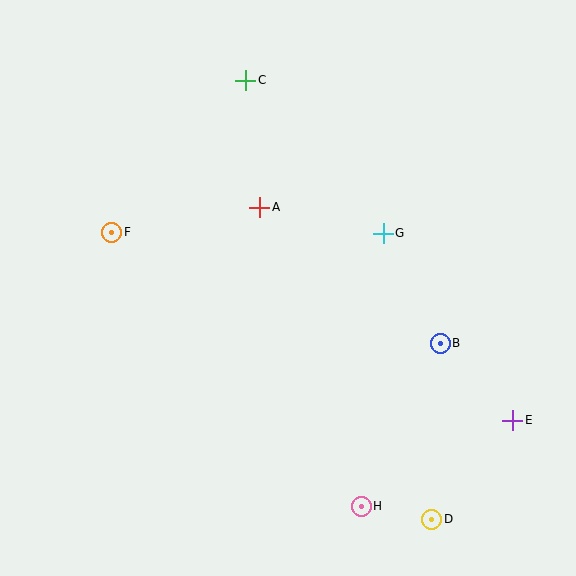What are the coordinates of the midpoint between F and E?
The midpoint between F and E is at (312, 326).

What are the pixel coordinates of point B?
Point B is at (440, 343).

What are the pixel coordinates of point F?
Point F is at (112, 232).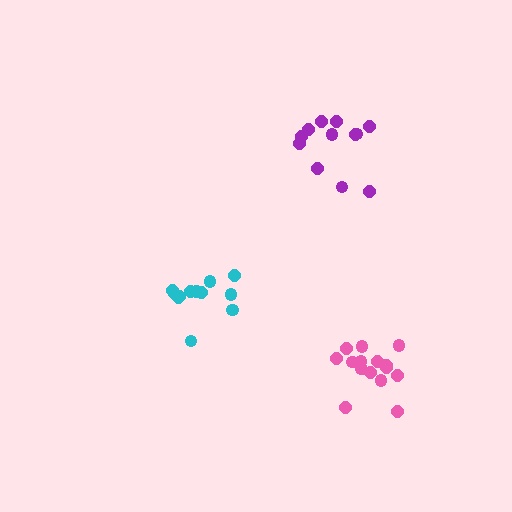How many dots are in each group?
Group 1: 15 dots, Group 2: 12 dots, Group 3: 12 dots (39 total).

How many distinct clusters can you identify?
There are 3 distinct clusters.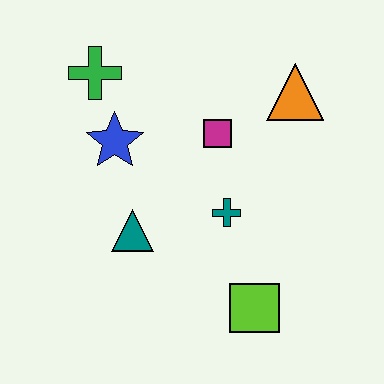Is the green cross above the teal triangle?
Yes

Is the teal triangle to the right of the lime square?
No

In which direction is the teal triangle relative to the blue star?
The teal triangle is below the blue star.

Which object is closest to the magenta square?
The teal cross is closest to the magenta square.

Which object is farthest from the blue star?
The lime square is farthest from the blue star.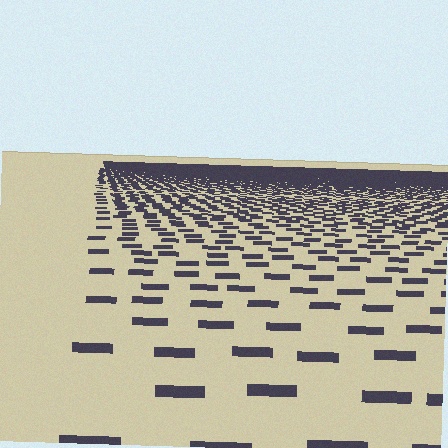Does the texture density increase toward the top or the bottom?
Density increases toward the top.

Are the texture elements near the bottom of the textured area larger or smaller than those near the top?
Larger. Near the bottom, elements are closer to the viewer and appear at a bigger on-screen size.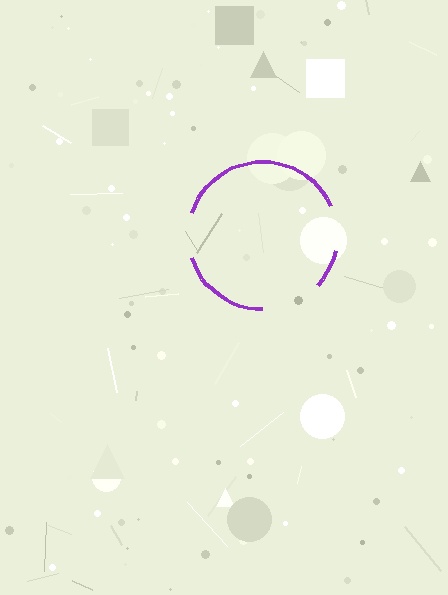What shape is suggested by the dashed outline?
The dashed outline suggests a circle.